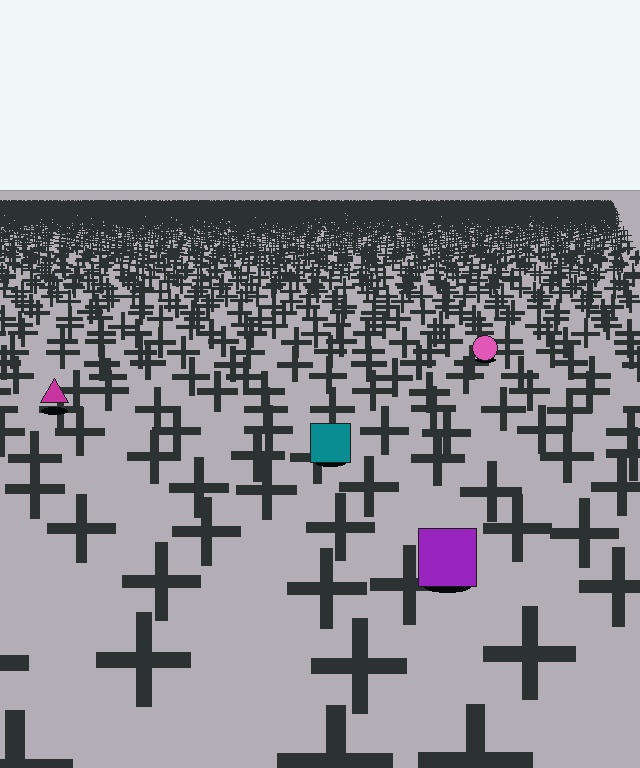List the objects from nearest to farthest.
From nearest to farthest: the purple square, the teal square, the magenta triangle, the pink circle.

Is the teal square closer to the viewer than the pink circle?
Yes. The teal square is closer — you can tell from the texture gradient: the ground texture is coarser near it.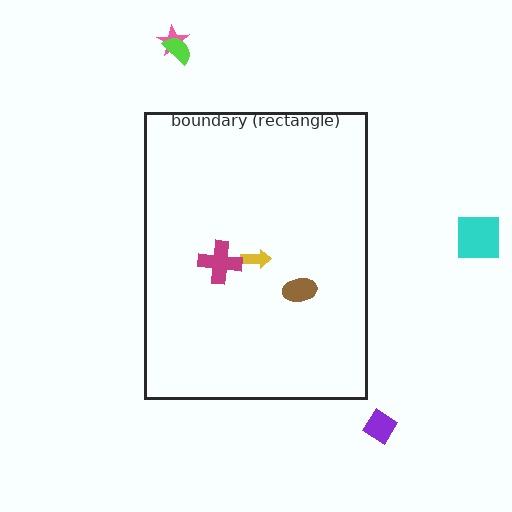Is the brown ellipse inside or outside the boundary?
Inside.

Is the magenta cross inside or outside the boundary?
Inside.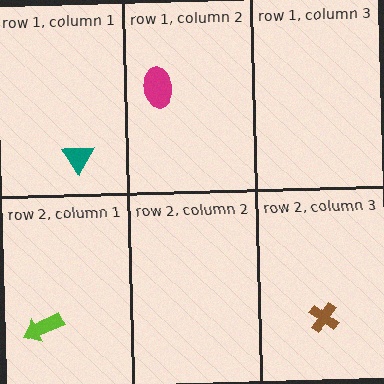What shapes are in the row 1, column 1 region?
The teal triangle.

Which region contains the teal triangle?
The row 1, column 1 region.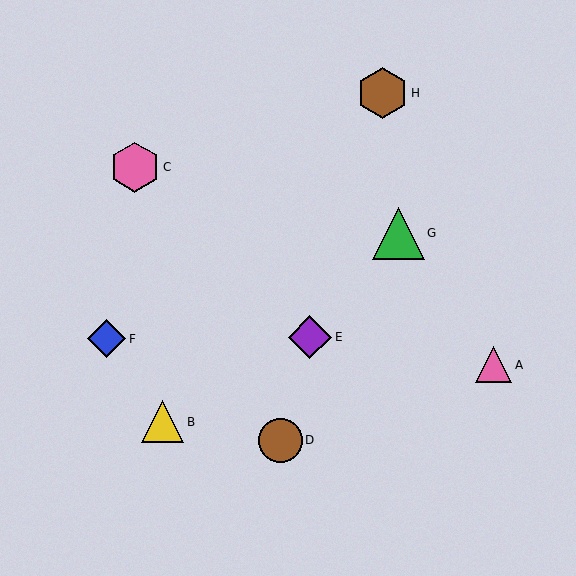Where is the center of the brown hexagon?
The center of the brown hexagon is at (383, 93).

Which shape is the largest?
The green triangle (labeled G) is the largest.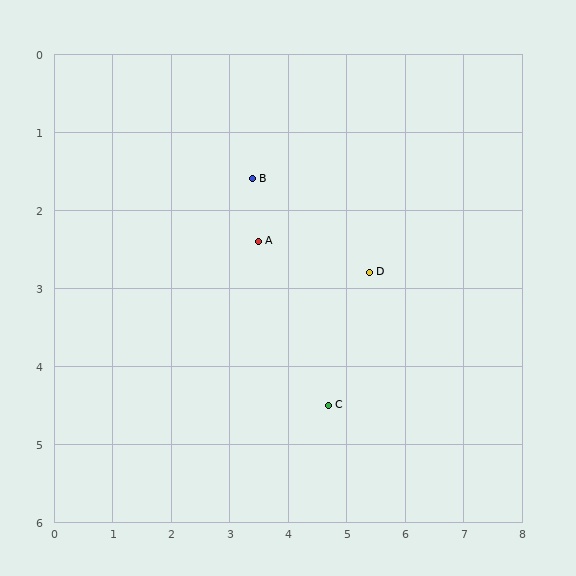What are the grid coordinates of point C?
Point C is at approximately (4.7, 4.5).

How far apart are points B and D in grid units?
Points B and D are about 2.3 grid units apart.